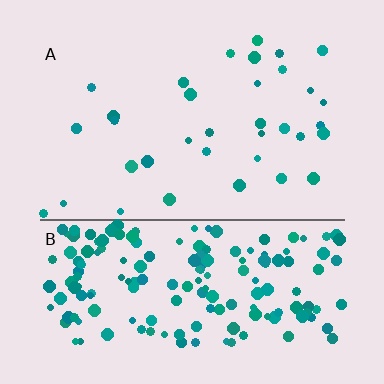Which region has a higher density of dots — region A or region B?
B (the bottom).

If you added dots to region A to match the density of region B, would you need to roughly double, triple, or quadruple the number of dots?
Approximately quadruple.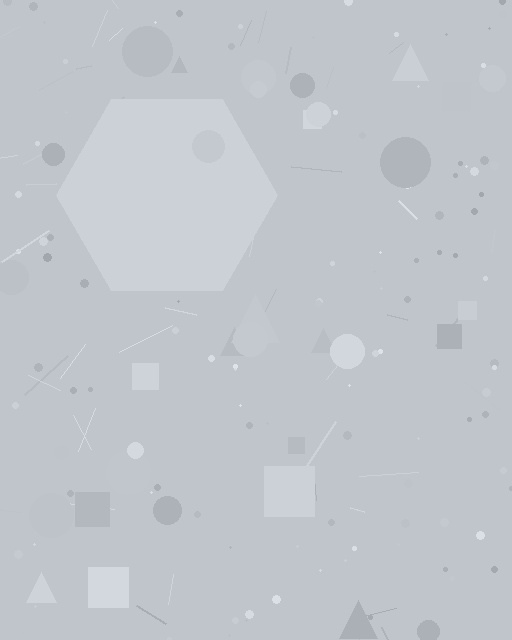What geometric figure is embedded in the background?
A hexagon is embedded in the background.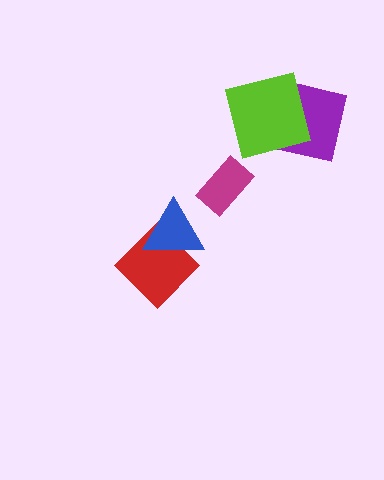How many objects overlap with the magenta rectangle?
0 objects overlap with the magenta rectangle.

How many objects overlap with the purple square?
1 object overlaps with the purple square.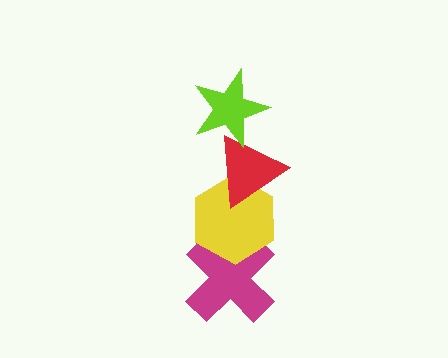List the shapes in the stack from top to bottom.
From top to bottom: the lime star, the red triangle, the yellow hexagon, the magenta cross.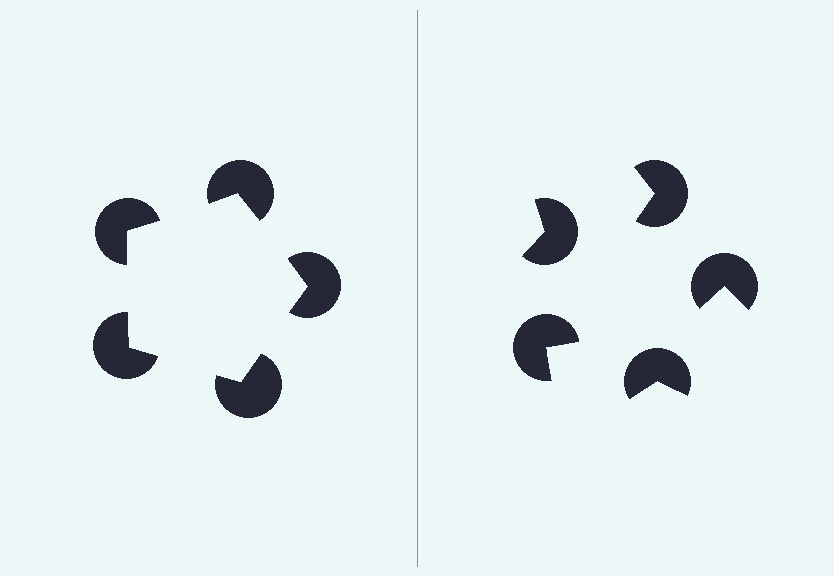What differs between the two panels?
The pac-man discs are positioned identically on both sides; only the wedge orientations differ. On the left they align to a pentagon; on the right they are misaligned.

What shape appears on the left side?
An illusory pentagon.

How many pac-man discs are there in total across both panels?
10 — 5 on each side.